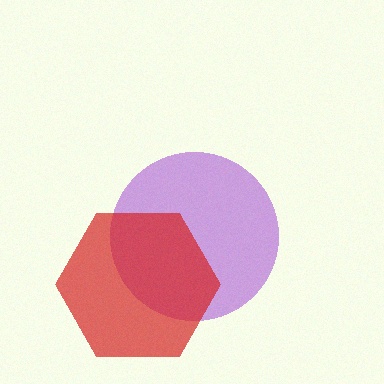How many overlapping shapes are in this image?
There are 2 overlapping shapes in the image.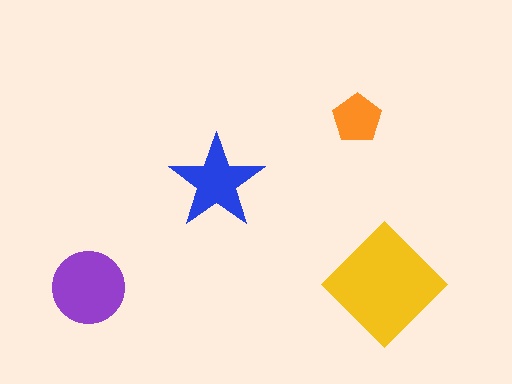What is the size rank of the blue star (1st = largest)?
3rd.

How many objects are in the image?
There are 4 objects in the image.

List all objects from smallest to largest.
The orange pentagon, the blue star, the purple circle, the yellow diamond.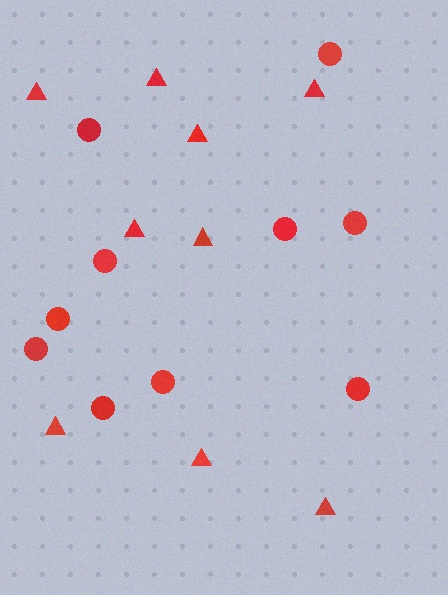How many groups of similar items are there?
There are 2 groups: one group of circles (10) and one group of triangles (9).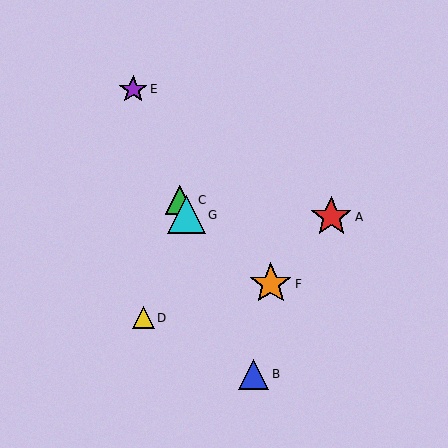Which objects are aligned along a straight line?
Objects B, C, E, G are aligned along a straight line.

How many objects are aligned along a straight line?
4 objects (B, C, E, G) are aligned along a straight line.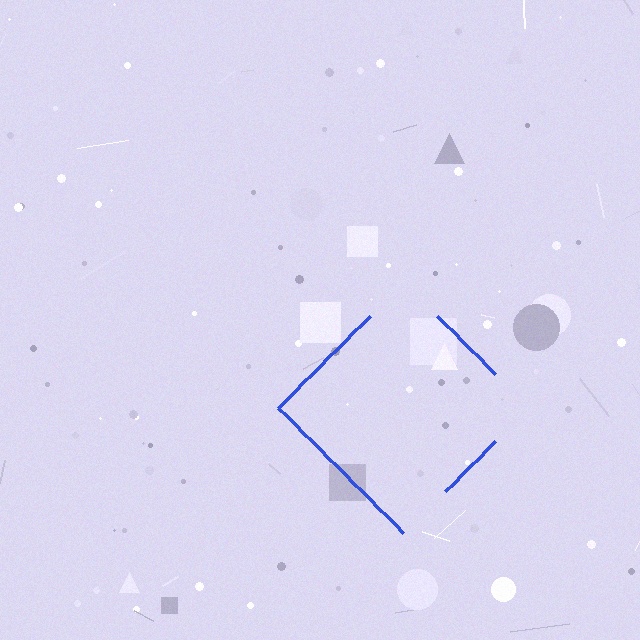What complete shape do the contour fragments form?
The contour fragments form a diamond.